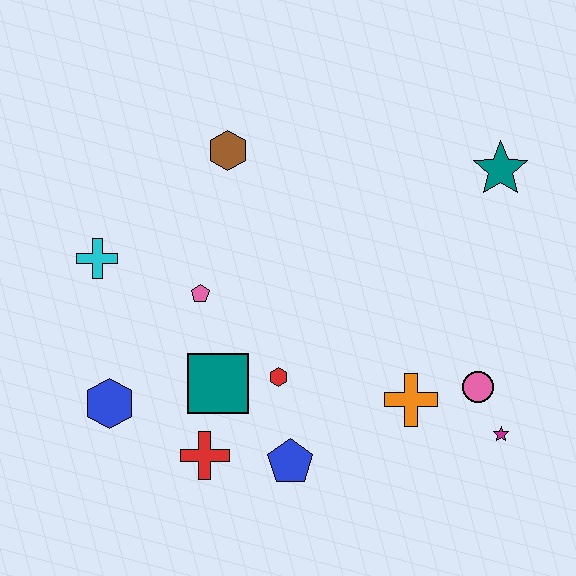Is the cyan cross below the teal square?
No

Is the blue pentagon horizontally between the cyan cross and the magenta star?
Yes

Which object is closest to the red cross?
The teal square is closest to the red cross.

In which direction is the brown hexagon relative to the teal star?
The brown hexagon is to the left of the teal star.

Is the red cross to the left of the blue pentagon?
Yes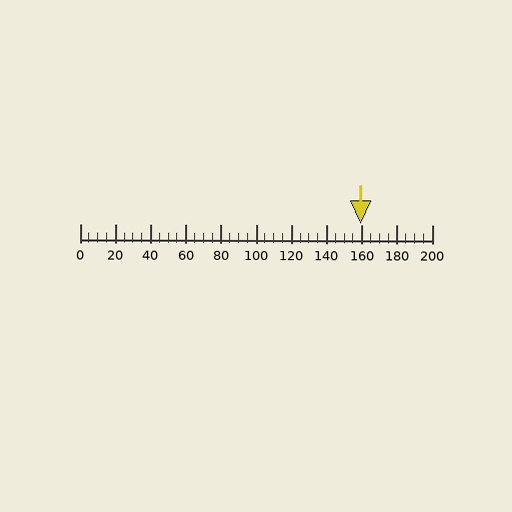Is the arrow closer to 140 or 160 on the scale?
The arrow is closer to 160.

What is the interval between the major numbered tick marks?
The major tick marks are spaced 20 units apart.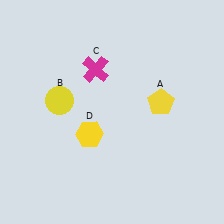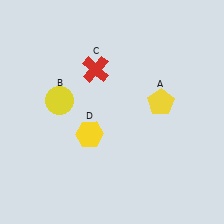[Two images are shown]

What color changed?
The cross (C) changed from magenta in Image 1 to red in Image 2.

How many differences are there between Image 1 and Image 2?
There is 1 difference between the two images.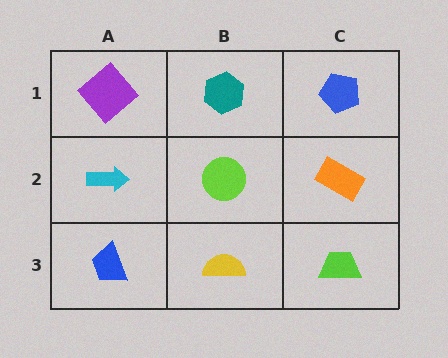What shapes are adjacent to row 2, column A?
A purple diamond (row 1, column A), a blue trapezoid (row 3, column A), a lime circle (row 2, column B).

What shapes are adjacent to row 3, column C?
An orange rectangle (row 2, column C), a yellow semicircle (row 3, column B).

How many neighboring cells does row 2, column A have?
3.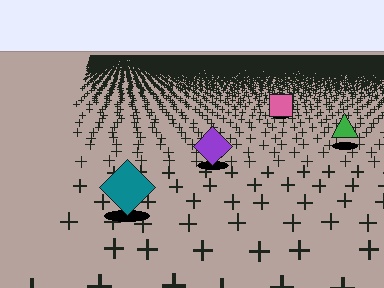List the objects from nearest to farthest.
From nearest to farthest: the teal diamond, the purple diamond, the green triangle, the pink square.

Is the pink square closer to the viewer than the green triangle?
No. The green triangle is closer — you can tell from the texture gradient: the ground texture is coarser near it.